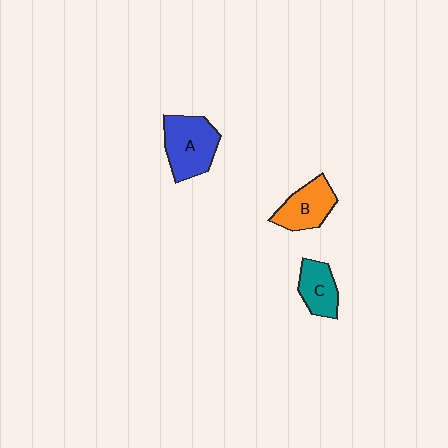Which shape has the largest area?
Shape A (blue).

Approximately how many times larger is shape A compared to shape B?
Approximately 1.3 times.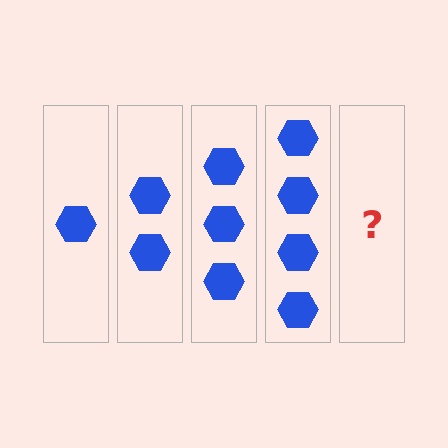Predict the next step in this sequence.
The next step is 5 hexagons.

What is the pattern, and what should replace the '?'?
The pattern is that each step adds one more hexagon. The '?' should be 5 hexagons.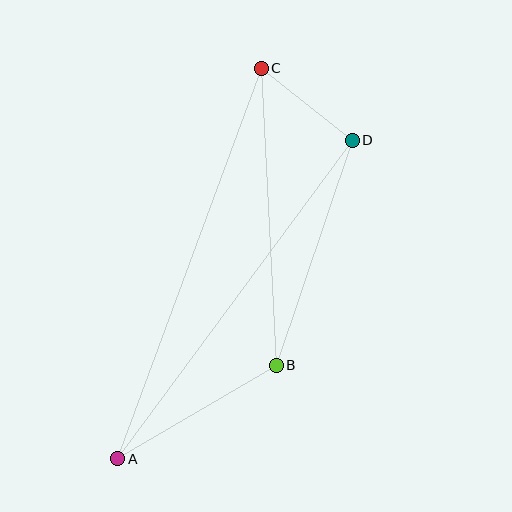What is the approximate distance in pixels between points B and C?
The distance between B and C is approximately 297 pixels.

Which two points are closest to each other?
Points C and D are closest to each other.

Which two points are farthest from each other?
Points A and C are farthest from each other.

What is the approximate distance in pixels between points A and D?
The distance between A and D is approximately 395 pixels.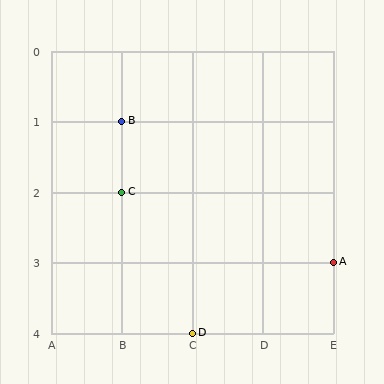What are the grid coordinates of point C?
Point C is at grid coordinates (B, 2).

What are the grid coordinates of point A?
Point A is at grid coordinates (E, 3).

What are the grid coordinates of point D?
Point D is at grid coordinates (C, 4).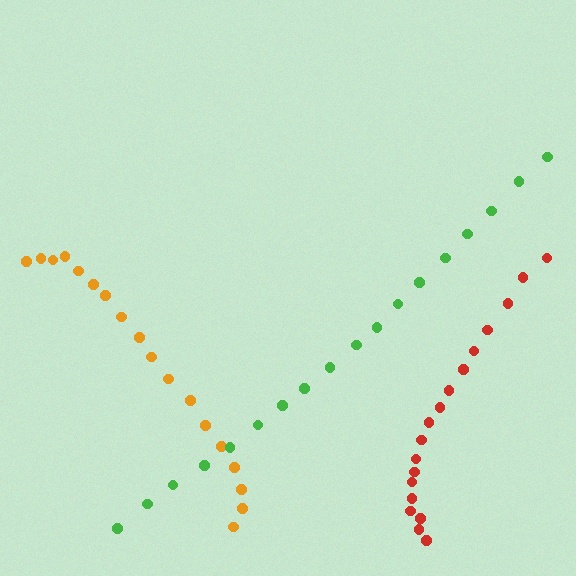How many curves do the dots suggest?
There are 3 distinct paths.